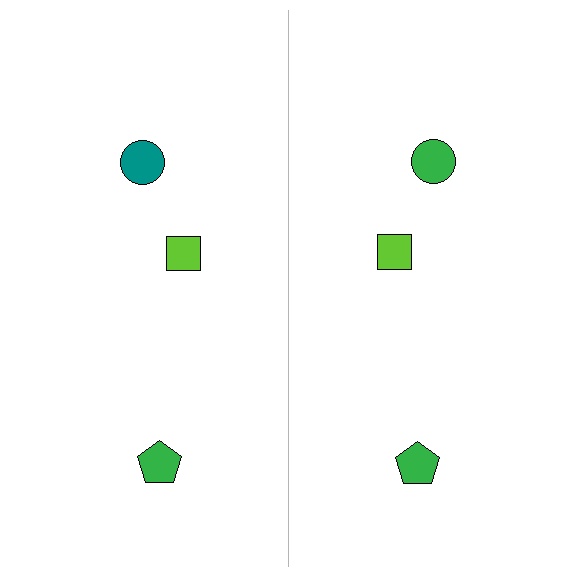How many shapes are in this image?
There are 6 shapes in this image.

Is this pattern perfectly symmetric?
No, the pattern is not perfectly symmetric. The green circle on the right side breaks the symmetry — its mirror counterpart is teal.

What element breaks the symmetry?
The green circle on the right side breaks the symmetry — its mirror counterpart is teal.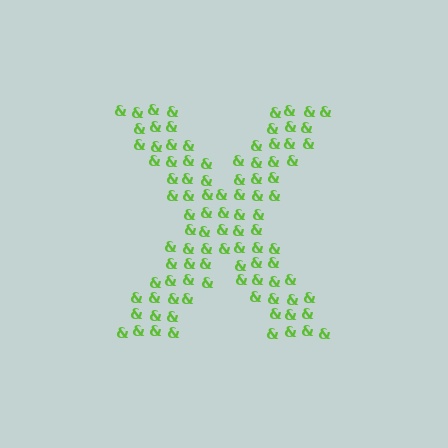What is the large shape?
The large shape is the letter X.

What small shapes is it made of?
It is made of small ampersands.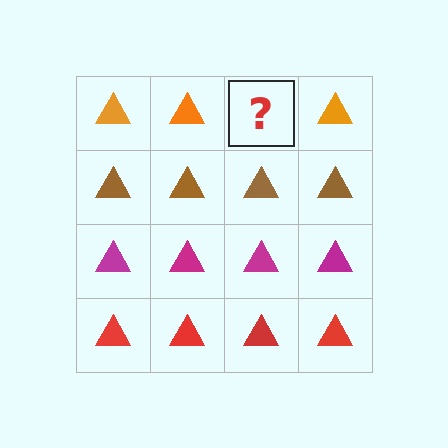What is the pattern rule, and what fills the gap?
The rule is that each row has a consistent color. The gap should be filled with an orange triangle.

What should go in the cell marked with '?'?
The missing cell should contain an orange triangle.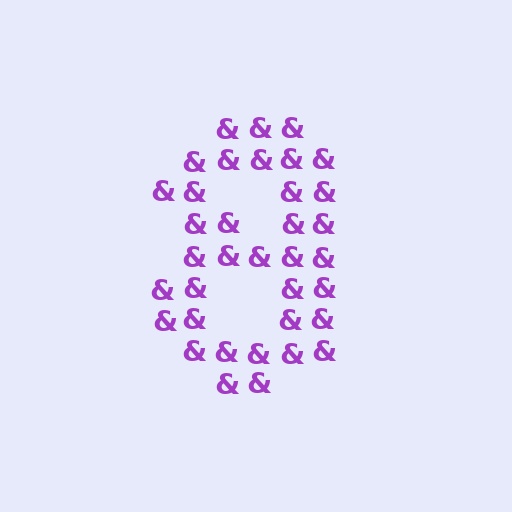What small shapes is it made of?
It is made of small ampersands.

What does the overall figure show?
The overall figure shows the digit 8.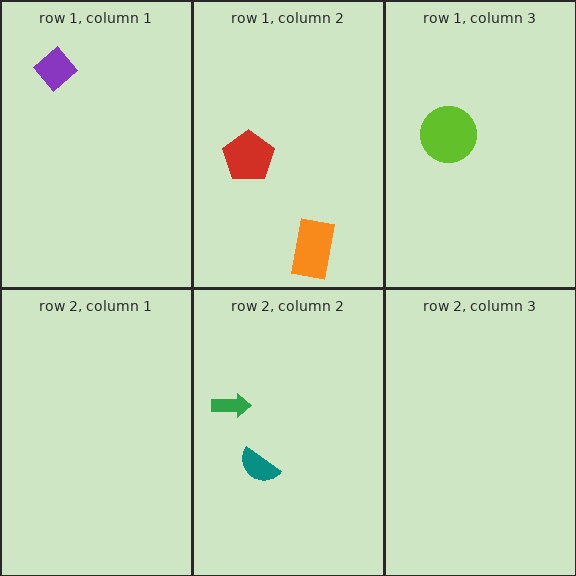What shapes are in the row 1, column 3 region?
The lime circle.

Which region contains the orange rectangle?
The row 1, column 2 region.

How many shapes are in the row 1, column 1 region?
1.